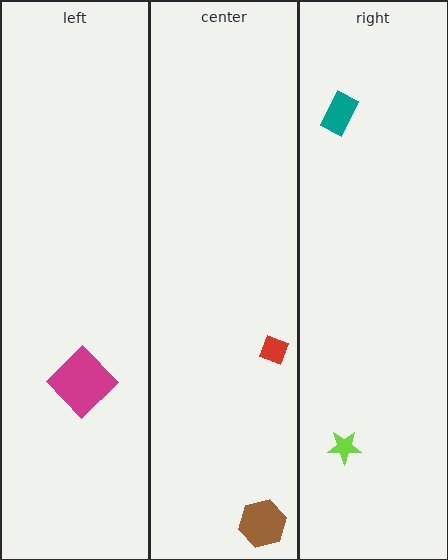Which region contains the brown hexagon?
The center region.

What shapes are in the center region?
The brown hexagon, the red diamond.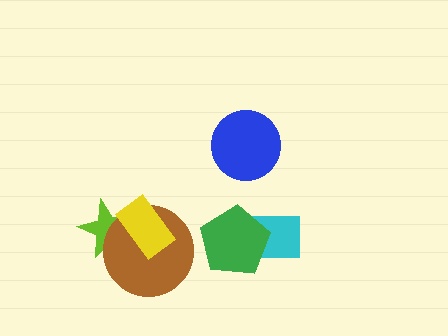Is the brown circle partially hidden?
Yes, it is partially covered by another shape.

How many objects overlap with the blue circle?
0 objects overlap with the blue circle.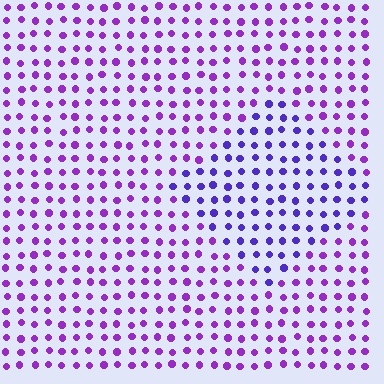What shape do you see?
I see a diamond.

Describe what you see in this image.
The image is filled with small purple elements in a uniform arrangement. A diamond-shaped region is visible where the elements are tinted to a slightly different hue, forming a subtle color boundary.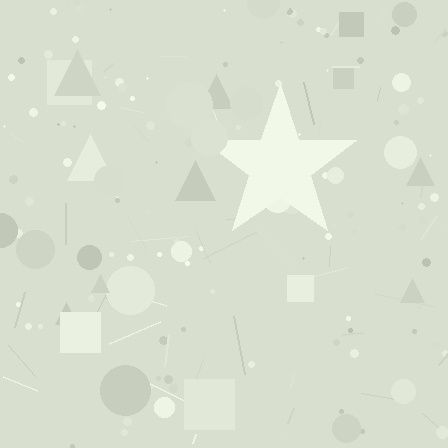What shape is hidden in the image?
A star is hidden in the image.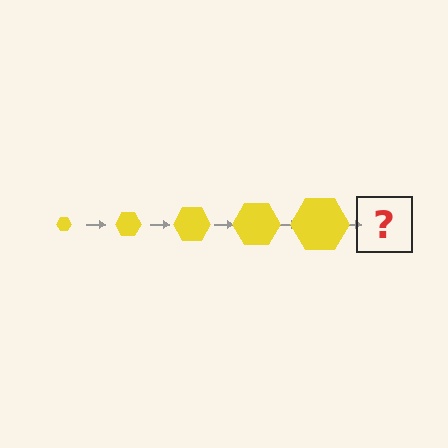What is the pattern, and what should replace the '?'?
The pattern is that the hexagon gets progressively larger each step. The '?' should be a yellow hexagon, larger than the previous one.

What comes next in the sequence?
The next element should be a yellow hexagon, larger than the previous one.